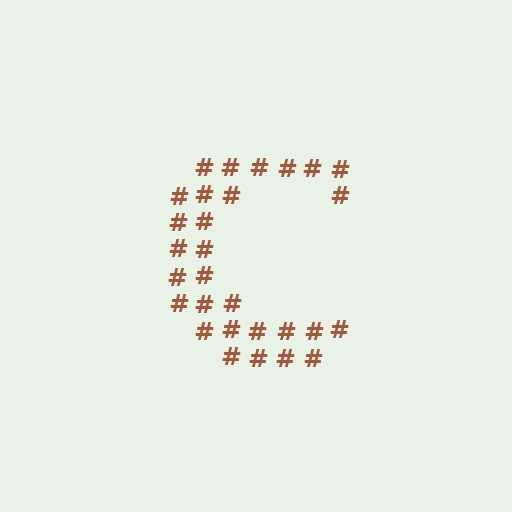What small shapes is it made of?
It is made of small hash symbols.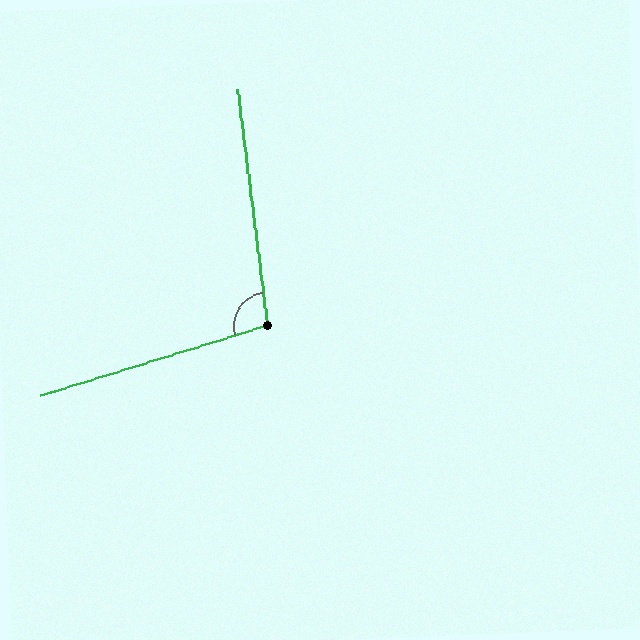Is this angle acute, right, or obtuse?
It is obtuse.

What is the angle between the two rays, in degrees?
Approximately 100 degrees.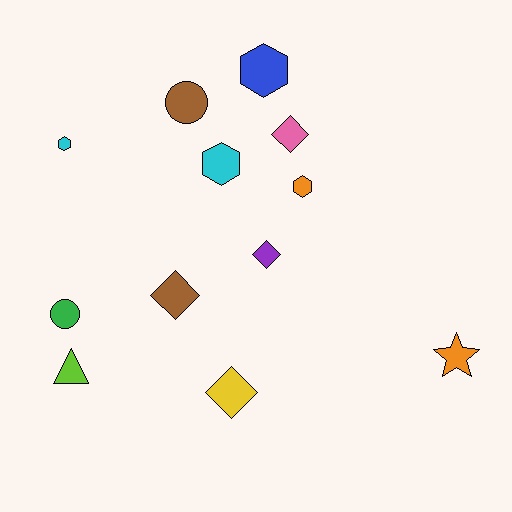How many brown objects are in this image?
There are 2 brown objects.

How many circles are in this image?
There are 2 circles.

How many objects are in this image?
There are 12 objects.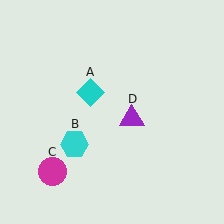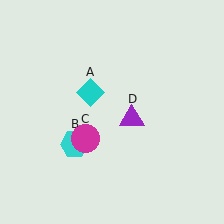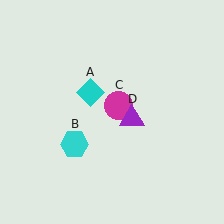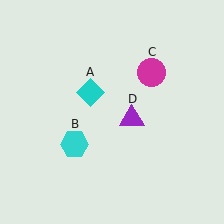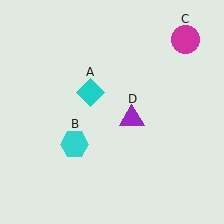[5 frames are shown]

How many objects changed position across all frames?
1 object changed position: magenta circle (object C).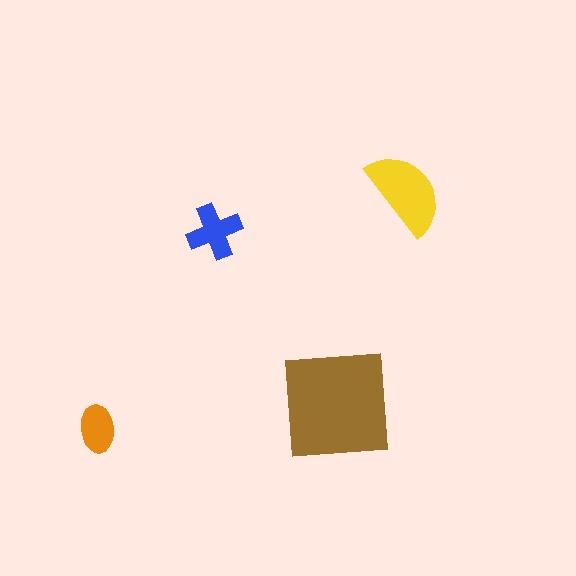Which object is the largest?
The brown square.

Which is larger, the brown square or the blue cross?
The brown square.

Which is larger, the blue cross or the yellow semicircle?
The yellow semicircle.